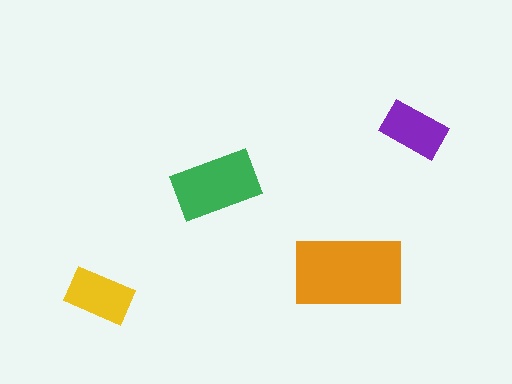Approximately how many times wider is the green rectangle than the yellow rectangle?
About 1.5 times wider.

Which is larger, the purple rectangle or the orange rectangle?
The orange one.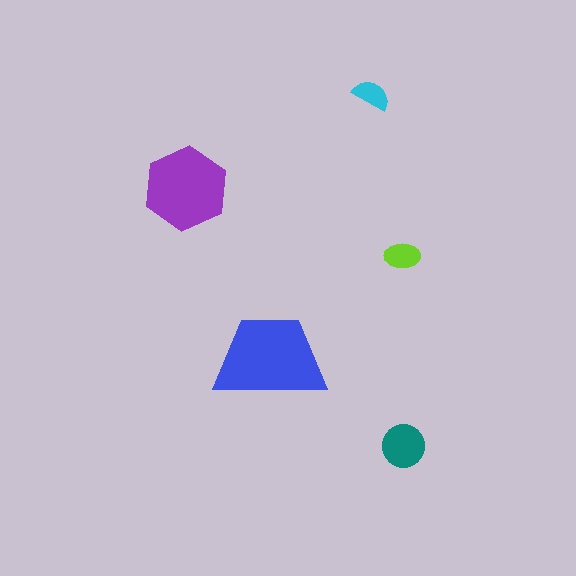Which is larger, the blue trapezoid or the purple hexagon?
The blue trapezoid.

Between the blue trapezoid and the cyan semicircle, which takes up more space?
The blue trapezoid.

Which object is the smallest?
The cyan semicircle.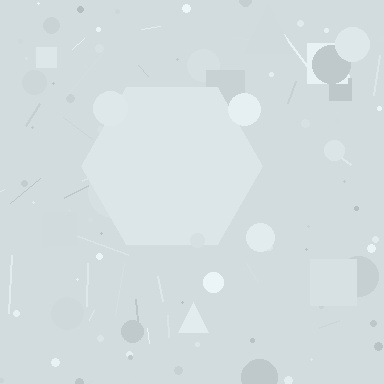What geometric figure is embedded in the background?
A hexagon is embedded in the background.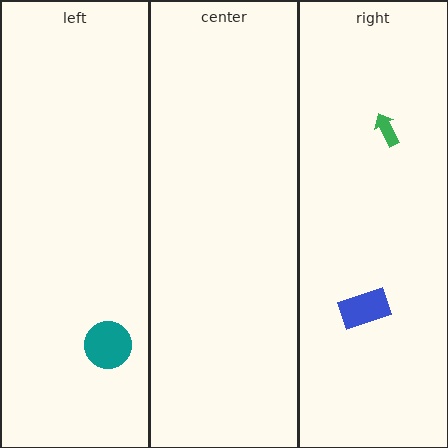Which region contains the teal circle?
The left region.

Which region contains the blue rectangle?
The right region.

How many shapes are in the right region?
2.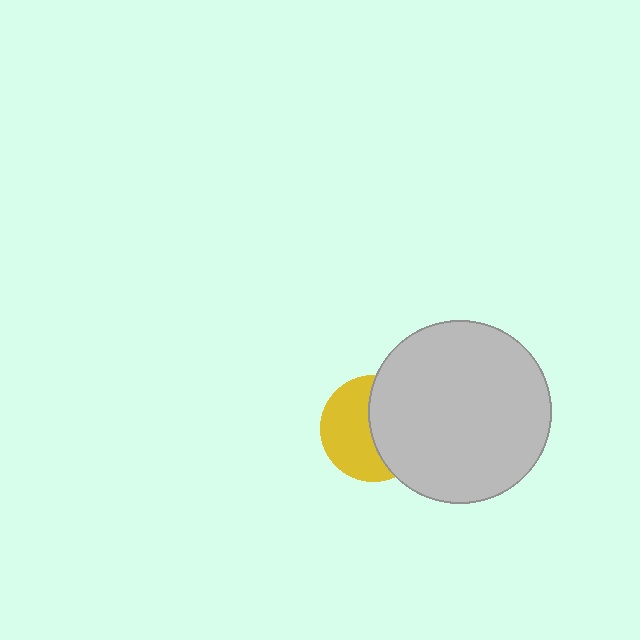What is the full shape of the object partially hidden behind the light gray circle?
The partially hidden object is a yellow circle.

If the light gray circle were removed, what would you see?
You would see the complete yellow circle.